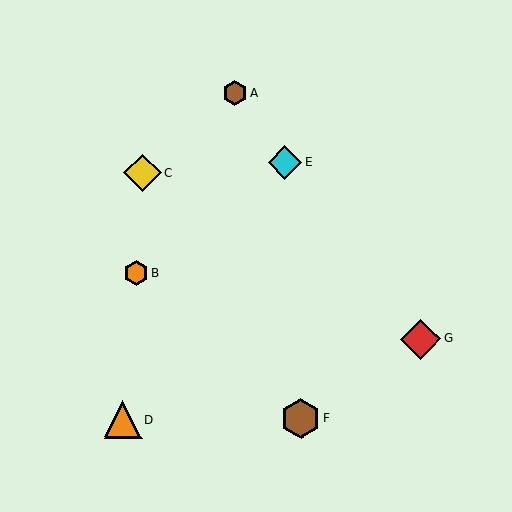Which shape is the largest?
The brown hexagon (labeled F) is the largest.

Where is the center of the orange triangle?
The center of the orange triangle is at (123, 420).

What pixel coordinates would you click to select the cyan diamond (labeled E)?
Click at (285, 162) to select the cyan diamond E.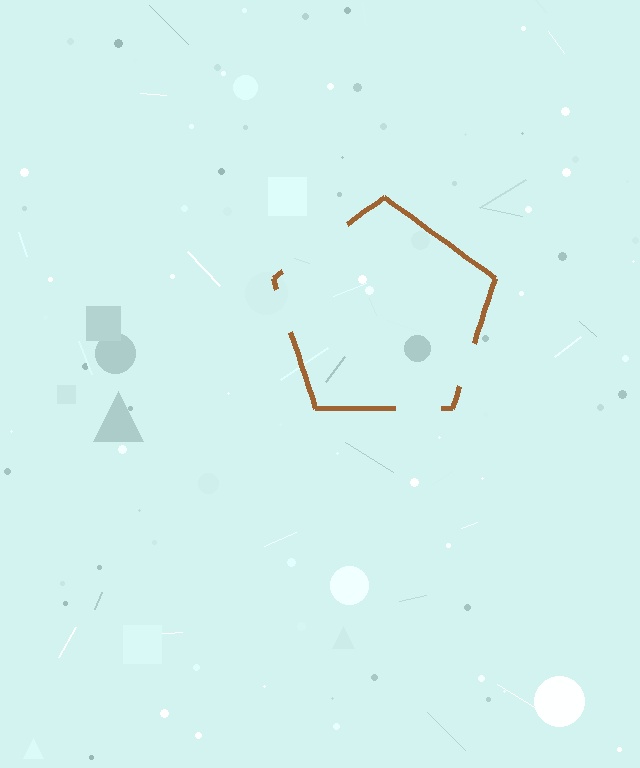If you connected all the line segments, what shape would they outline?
They would outline a pentagon.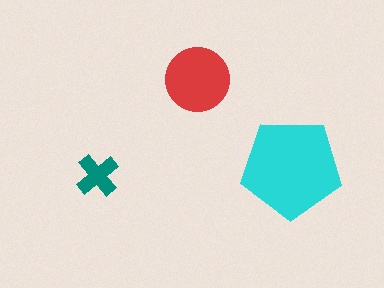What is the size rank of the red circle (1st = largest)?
2nd.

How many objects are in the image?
There are 3 objects in the image.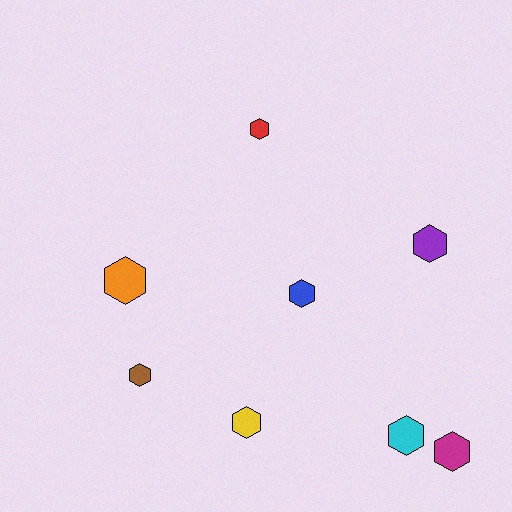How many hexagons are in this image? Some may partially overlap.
There are 8 hexagons.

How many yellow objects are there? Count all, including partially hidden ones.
There is 1 yellow object.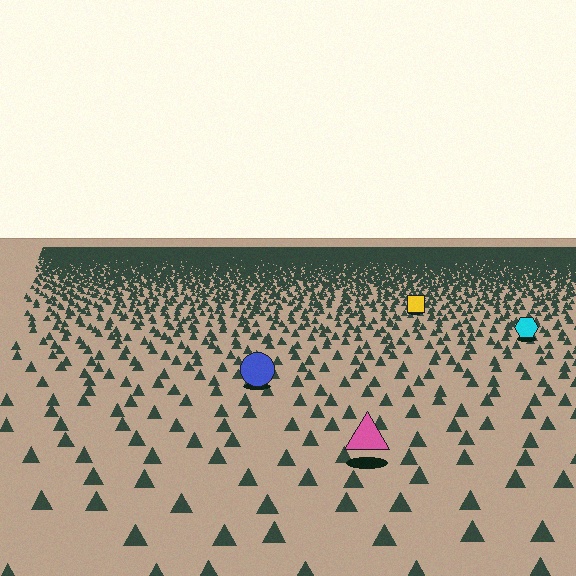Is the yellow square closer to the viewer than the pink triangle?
No. The pink triangle is closer — you can tell from the texture gradient: the ground texture is coarser near it.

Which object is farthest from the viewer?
The yellow square is farthest from the viewer. It appears smaller and the ground texture around it is denser.